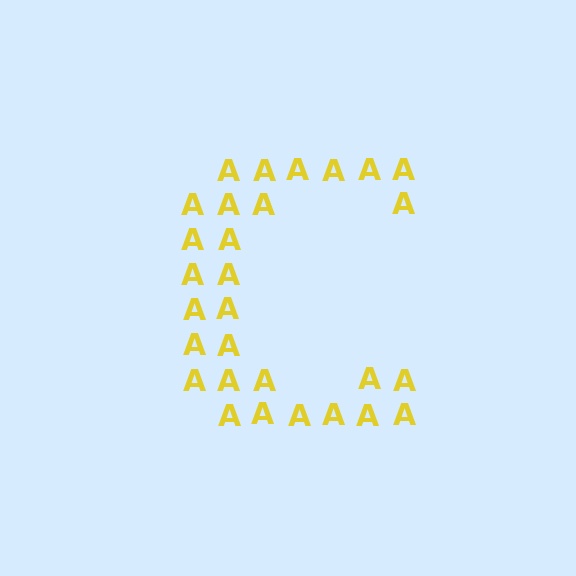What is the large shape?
The large shape is the letter C.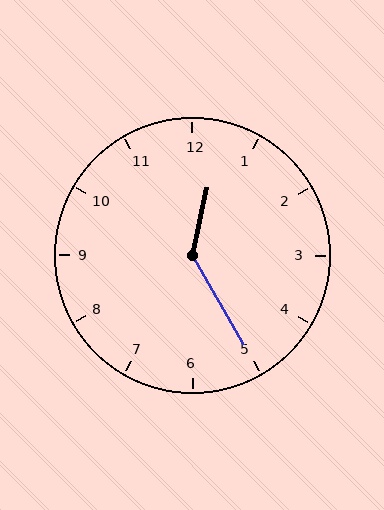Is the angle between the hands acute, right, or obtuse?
It is obtuse.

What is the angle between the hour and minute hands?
Approximately 138 degrees.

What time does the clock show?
12:25.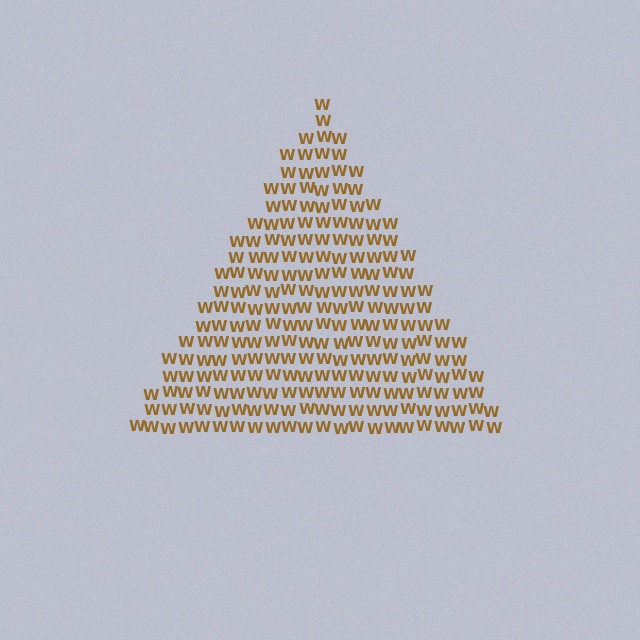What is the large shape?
The large shape is a triangle.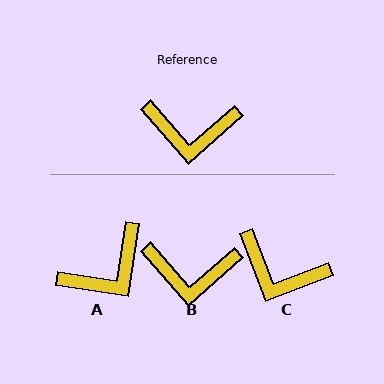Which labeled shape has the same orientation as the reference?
B.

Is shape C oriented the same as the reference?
No, it is off by about 21 degrees.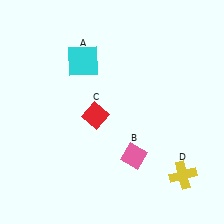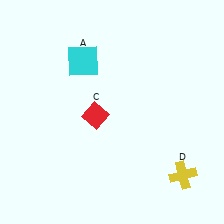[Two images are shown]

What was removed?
The pink diamond (B) was removed in Image 2.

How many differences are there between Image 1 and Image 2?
There is 1 difference between the two images.